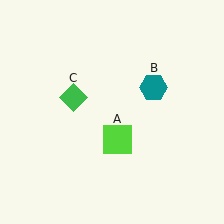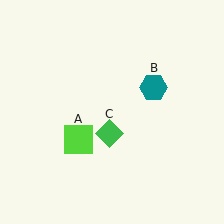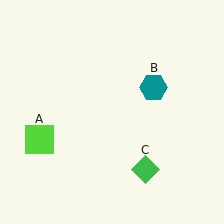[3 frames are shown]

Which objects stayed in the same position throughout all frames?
Teal hexagon (object B) remained stationary.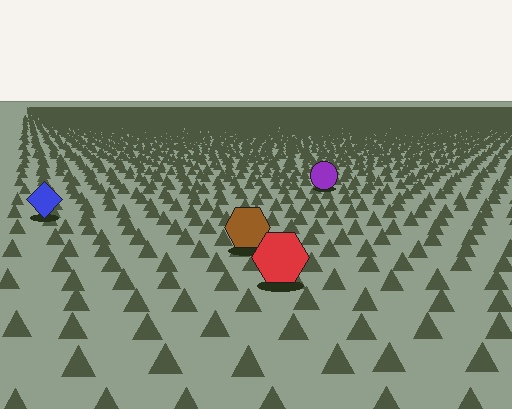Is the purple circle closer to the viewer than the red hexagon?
No. The red hexagon is closer — you can tell from the texture gradient: the ground texture is coarser near it.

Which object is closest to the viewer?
The red hexagon is closest. The texture marks near it are larger and more spread out.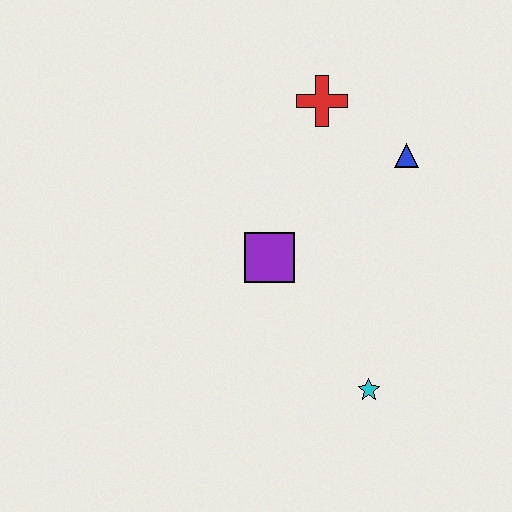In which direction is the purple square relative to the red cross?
The purple square is below the red cross.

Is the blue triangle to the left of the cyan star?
No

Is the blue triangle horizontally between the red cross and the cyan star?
No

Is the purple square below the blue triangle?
Yes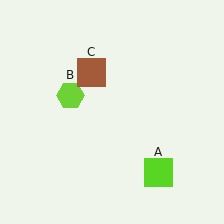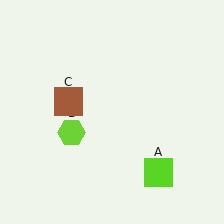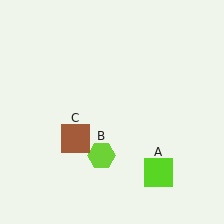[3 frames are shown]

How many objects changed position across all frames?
2 objects changed position: lime hexagon (object B), brown square (object C).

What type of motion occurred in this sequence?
The lime hexagon (object B), brown square (object C) rotated counterclockwise around the center of the scene.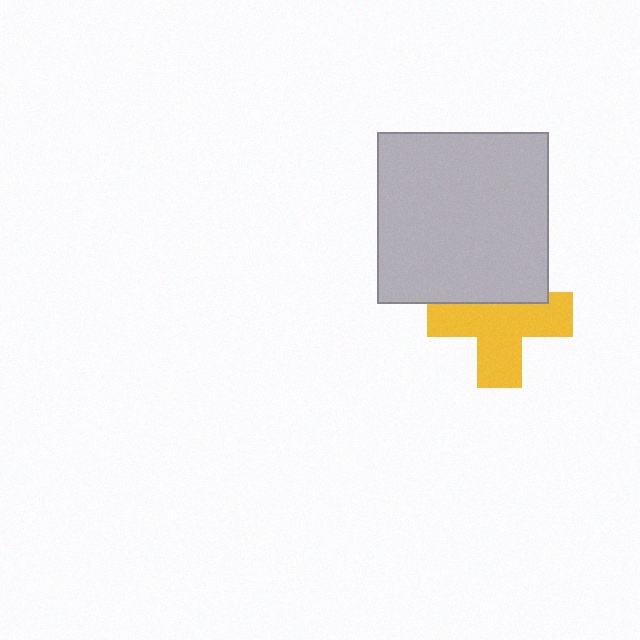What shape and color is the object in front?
The object in front is a light gray square.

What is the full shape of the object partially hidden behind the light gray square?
The partially hidden object is a yellow cross.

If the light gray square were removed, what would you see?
You would see the complete yellow cross.